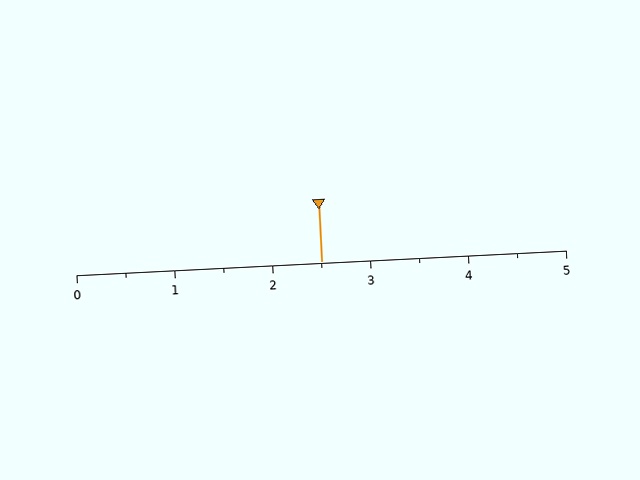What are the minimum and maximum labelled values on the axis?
The axis runs from 0 to 5.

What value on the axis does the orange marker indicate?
The marker indicates approximately 2.5.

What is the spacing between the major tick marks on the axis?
The major ticks are spaced 1 apart.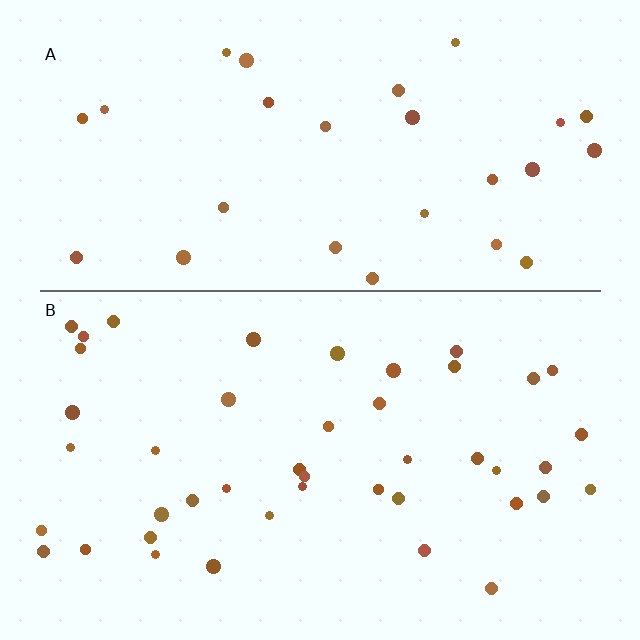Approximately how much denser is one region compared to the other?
Approximately 1.5× — region B over region A.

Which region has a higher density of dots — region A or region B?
B (the bottom).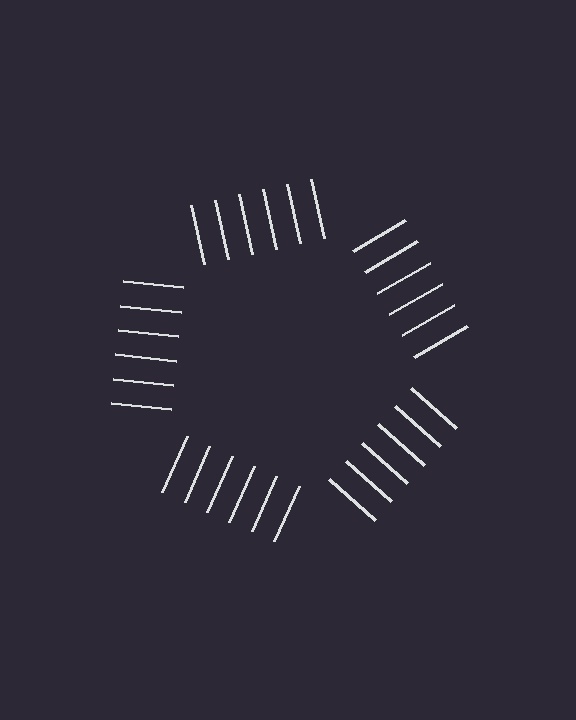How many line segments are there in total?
30 — 6 along each of the 5 edges.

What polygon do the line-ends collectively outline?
An illusory pentagon — the line segments terminate on its edges but no continuous stroke is drawn.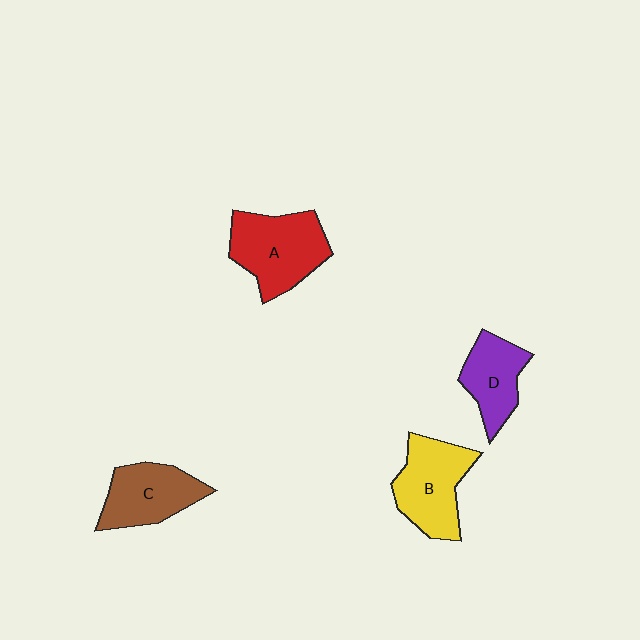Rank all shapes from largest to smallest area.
From largest to smallest: A (red), B (yellow), C (brown), D (purple).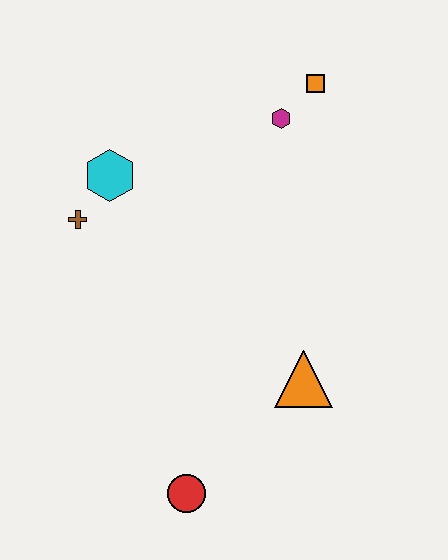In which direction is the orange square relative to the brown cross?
The orange square is to the right of the brown cross.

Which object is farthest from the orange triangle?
The orange square is farthest from the orange triangle.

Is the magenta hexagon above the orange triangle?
Yes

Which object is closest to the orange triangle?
The red circle is closest to the orange triangle.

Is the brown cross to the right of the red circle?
No